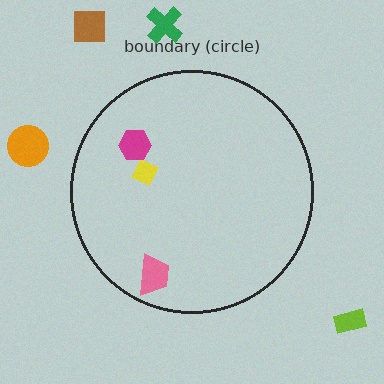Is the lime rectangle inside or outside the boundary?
Outside.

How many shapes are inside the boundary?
3 inside, 4 outside.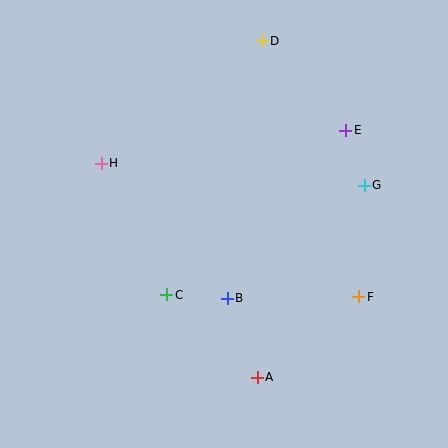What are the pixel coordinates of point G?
Point G is at (364, 185).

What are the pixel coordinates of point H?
Point H is at (101, 163).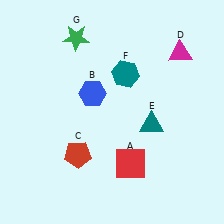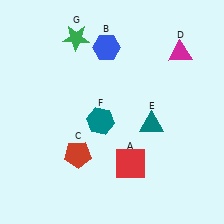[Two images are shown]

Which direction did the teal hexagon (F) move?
The teal hexagon (F) moved down.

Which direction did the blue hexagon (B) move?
The blue hexagon (B) moved up.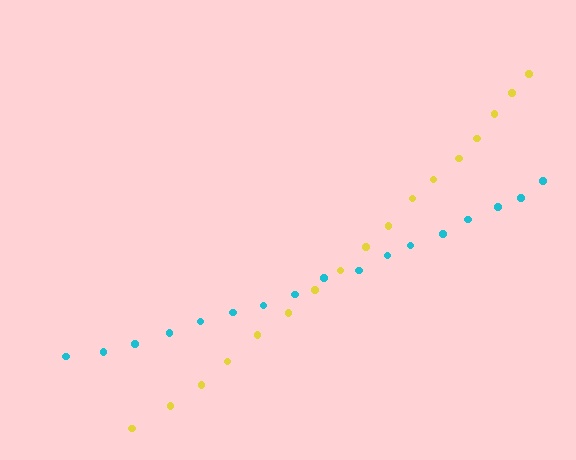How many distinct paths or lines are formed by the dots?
There are 2 distinct paths.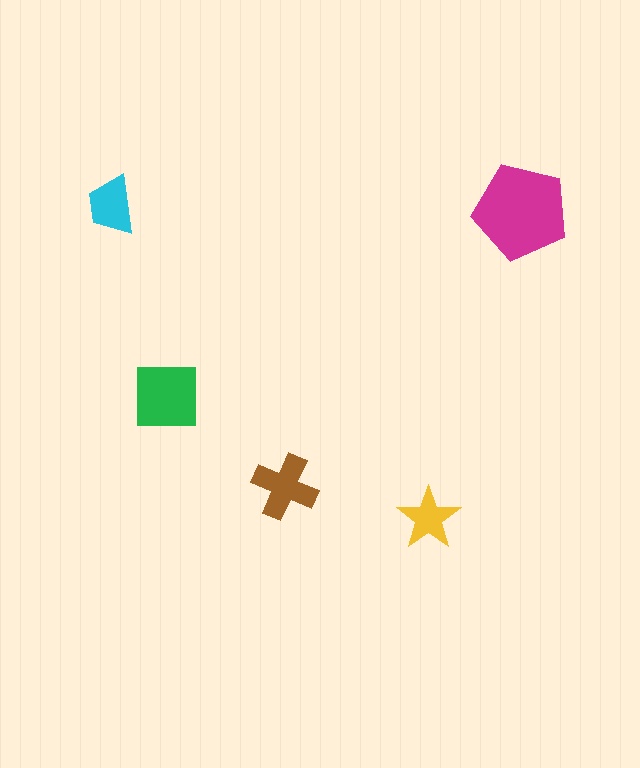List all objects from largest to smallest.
The magenta pentagon, the green square, the brown cross, the cyan trapezoid, the yellow star.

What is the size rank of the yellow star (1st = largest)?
5th.